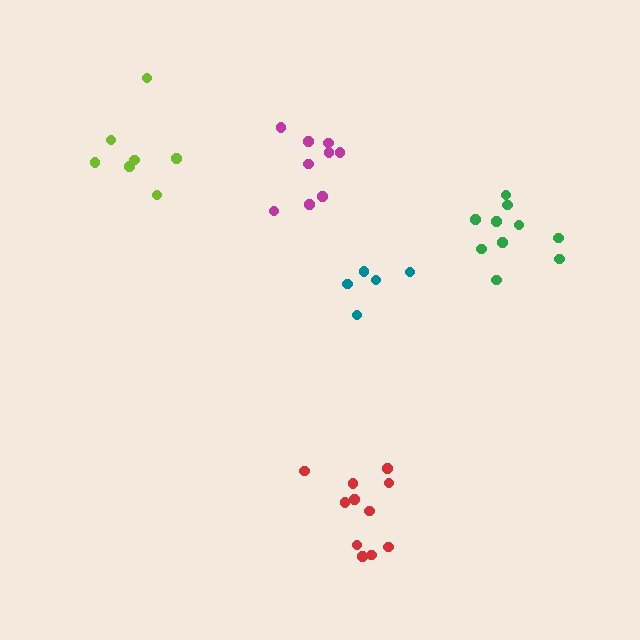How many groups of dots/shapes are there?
There are 5 groups.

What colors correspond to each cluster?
The clusters are colored: red, teal, lime, green, magenta.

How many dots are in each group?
Group 1: 11 dots, Group 2: 5 dots, Group 3: 7 dots, Group 4: 10 dots, Group 5: 9 dots (42 total).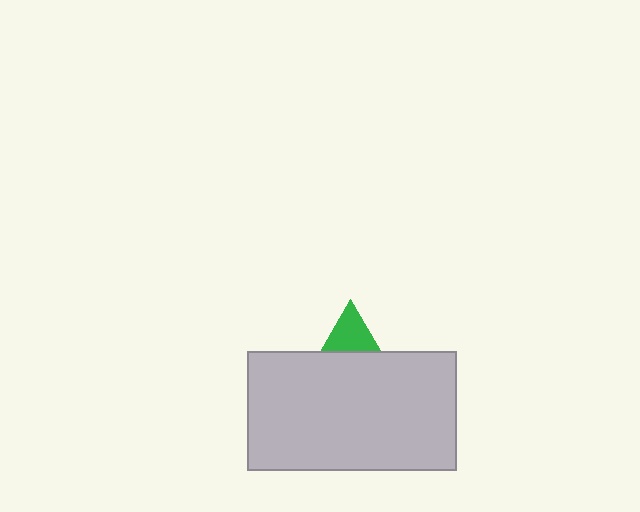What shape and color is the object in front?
The object in front is a light gray rectangle.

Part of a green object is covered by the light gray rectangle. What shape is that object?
It is a triangle.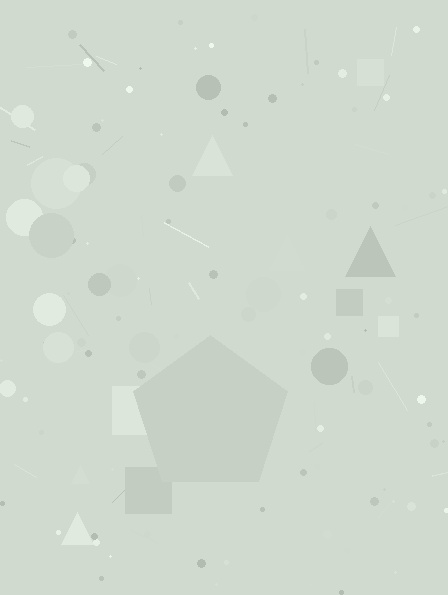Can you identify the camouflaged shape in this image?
The camouflaged shape is a pentagon.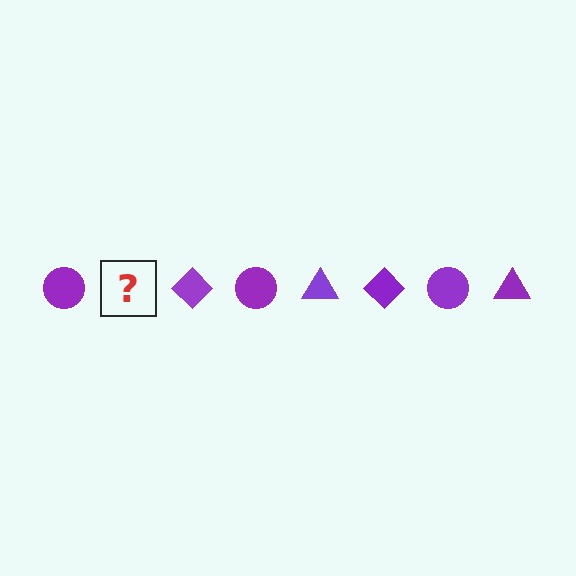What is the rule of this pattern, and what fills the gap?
The rule is that the pattern cycles through circle, triangle, diamond shapes in purple. The gap should be filled with a purple triangle.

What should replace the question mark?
The question mark should be replaced with a purple triangle.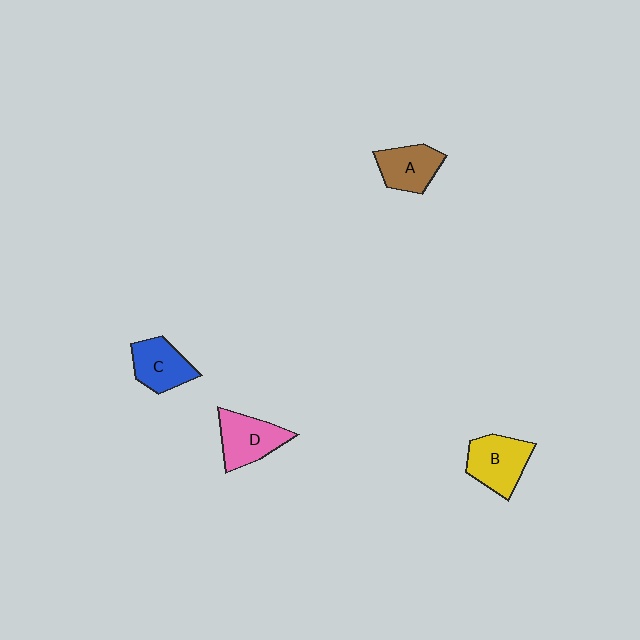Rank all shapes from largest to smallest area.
From largest to smallest: B (yellow), D (pink), C (blue), A (brown).